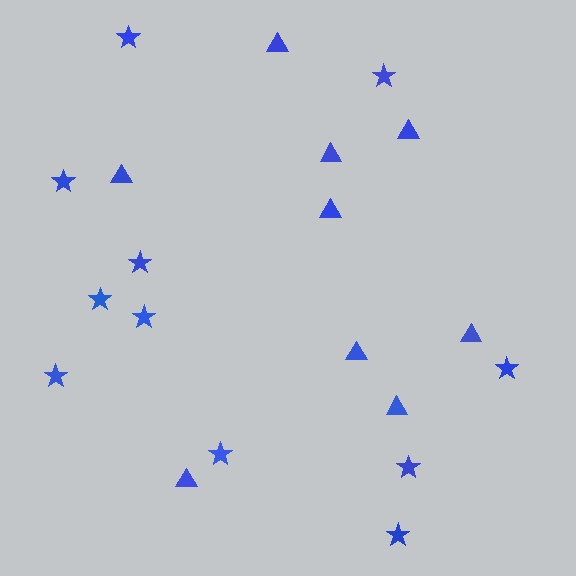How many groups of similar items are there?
There are 2 groups: one group of triangles (9) and one group of stars (11).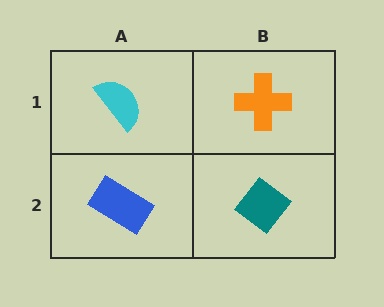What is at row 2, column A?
A blue rectangle.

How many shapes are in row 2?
2 shapes.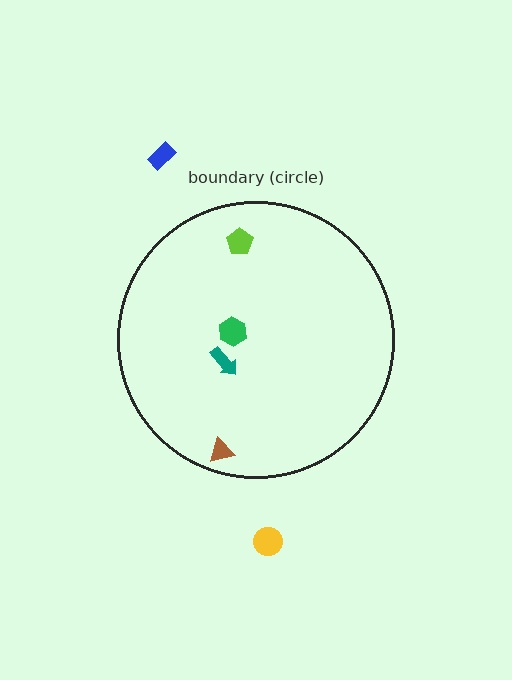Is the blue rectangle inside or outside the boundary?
Outside.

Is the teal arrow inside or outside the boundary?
Inside.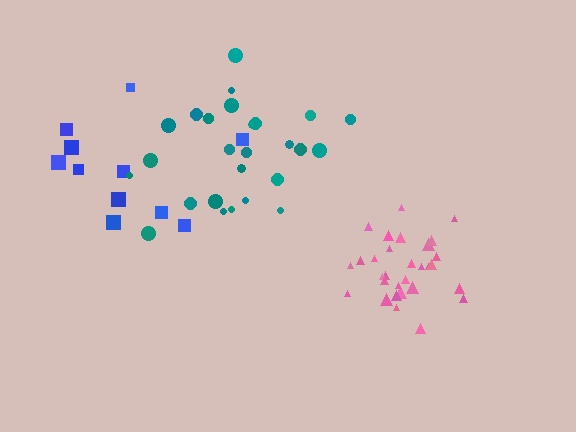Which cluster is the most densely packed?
Pink.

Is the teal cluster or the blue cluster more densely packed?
Teal.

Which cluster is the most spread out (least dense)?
Blue.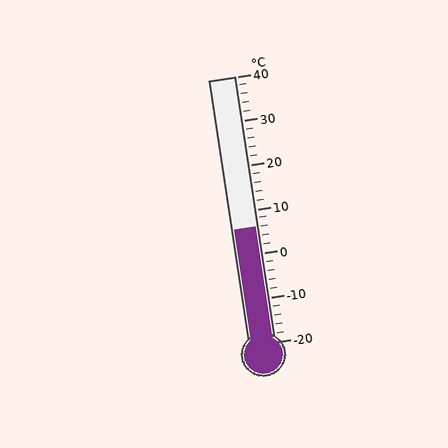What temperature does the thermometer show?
The thermometer shows approximately 6°C.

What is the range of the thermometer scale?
The thermometer scale ranges from -20°C to 40°C.